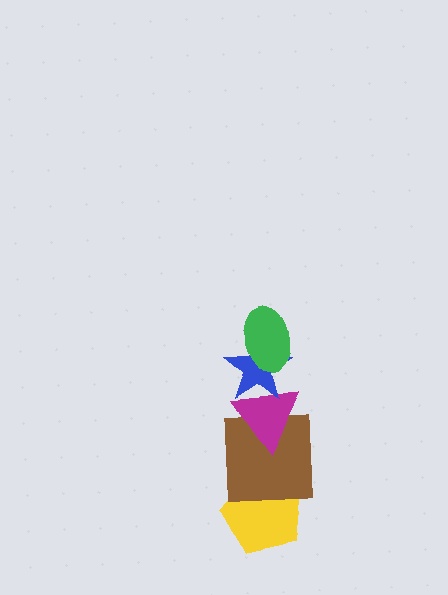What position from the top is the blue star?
The blue star is 2nd from the top.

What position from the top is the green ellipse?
The green ellipse is 1st from the top.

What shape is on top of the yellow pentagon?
The brown square is on top of the yellow pentagon.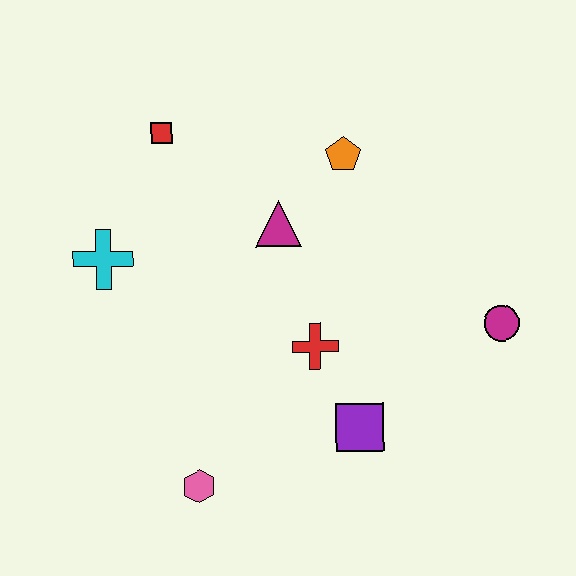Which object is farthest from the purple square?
The red square is farthest from the purple square.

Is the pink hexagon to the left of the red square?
No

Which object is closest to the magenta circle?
The purple square is closest to the magenta circle.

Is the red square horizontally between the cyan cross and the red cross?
Yes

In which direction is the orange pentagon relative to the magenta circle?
The orange pentagon is above the magenta circle.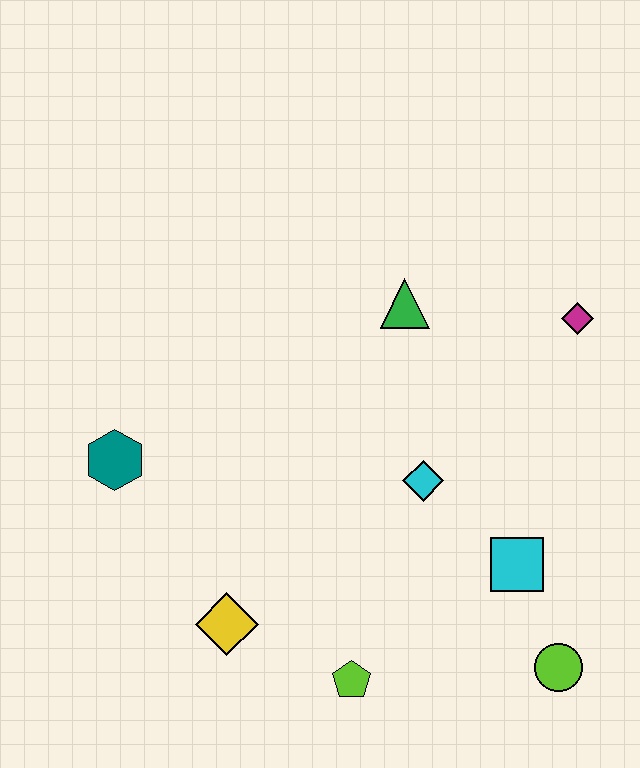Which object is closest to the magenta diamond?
The green triangle is closest to the magenta diamond.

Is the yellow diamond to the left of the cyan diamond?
Yes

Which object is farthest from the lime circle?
The teal hexagon is farthest from the lime circle.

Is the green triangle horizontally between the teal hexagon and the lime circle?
Yes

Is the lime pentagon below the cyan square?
Yes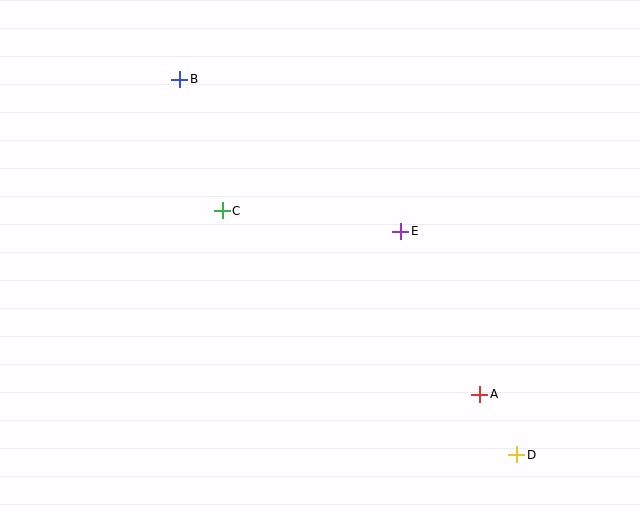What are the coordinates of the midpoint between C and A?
The midpoint between C and A is at (351, 302).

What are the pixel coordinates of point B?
Point B is at (180, 79).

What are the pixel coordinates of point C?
Point C is at (222, 211).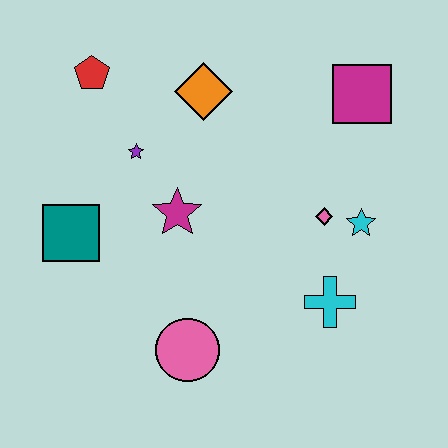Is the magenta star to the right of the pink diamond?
No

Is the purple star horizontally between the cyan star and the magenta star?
No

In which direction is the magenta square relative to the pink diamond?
The magenta square is above the pink diamond.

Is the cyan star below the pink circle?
No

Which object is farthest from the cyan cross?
The red pentagon is farthest from the cyan cross.